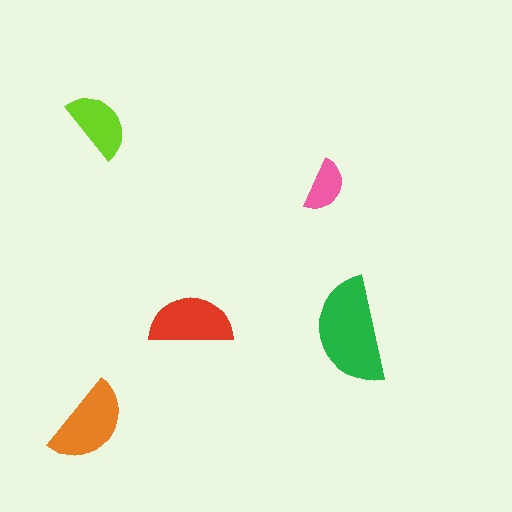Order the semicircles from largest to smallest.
the green one, the orange one, the red one, the lime one, the pink one.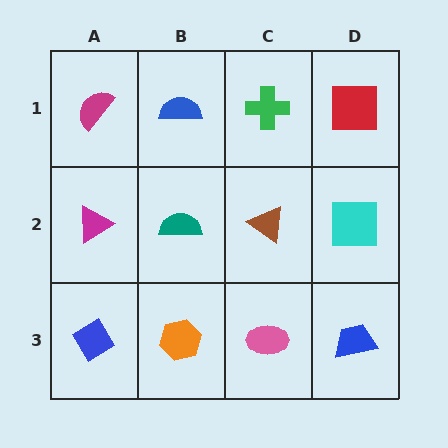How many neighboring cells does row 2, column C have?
4.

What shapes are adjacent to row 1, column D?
A cyan square (row 2, column D), a green cross (row 1, column C).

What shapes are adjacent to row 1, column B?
A teal semicircle (row 2, column B), a magenta semicircle (row 1, column A), a green cross (row 1, column C).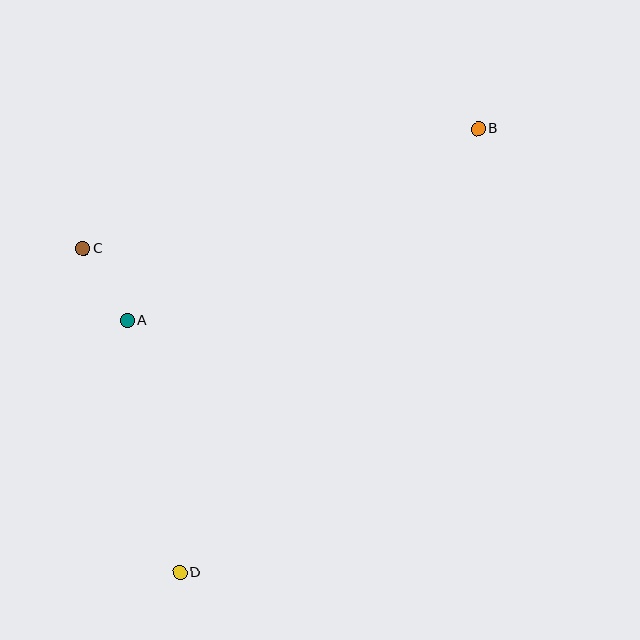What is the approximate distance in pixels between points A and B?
The distance between A and B is approximately 400 pixels.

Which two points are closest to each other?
Points A and C are closest to each other.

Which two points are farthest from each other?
Points B and D are farthest from each other.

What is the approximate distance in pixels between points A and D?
The distance between A and D is approximately 257 pixels.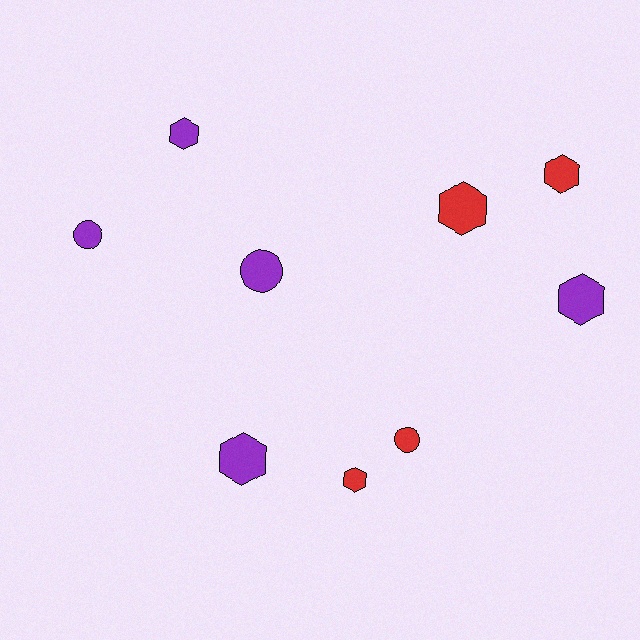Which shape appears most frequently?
Hexagon, with 6 objects.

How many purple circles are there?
There are 2 purple circles.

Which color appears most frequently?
Purple, with 5 objects.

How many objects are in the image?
There are 9 objects.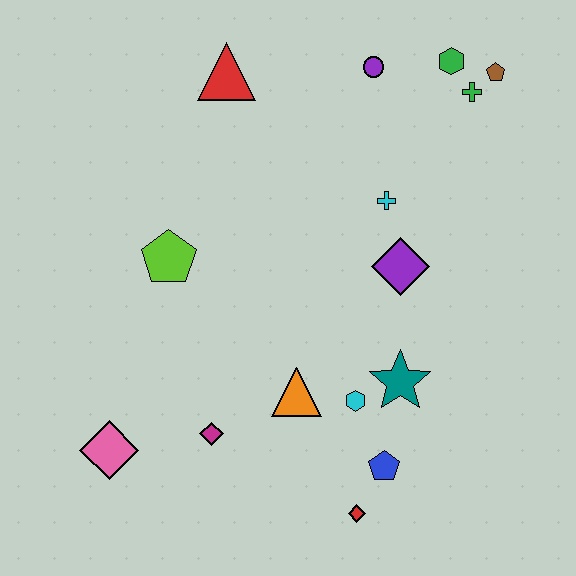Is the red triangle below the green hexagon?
Yes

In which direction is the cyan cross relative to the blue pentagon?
The cyan cross is above the blue pentagon.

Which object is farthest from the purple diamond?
The pink diamond is farthest from the purple diamond.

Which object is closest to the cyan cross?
The purple diamond is closest to the cyan cross.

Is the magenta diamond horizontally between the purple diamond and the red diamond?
No